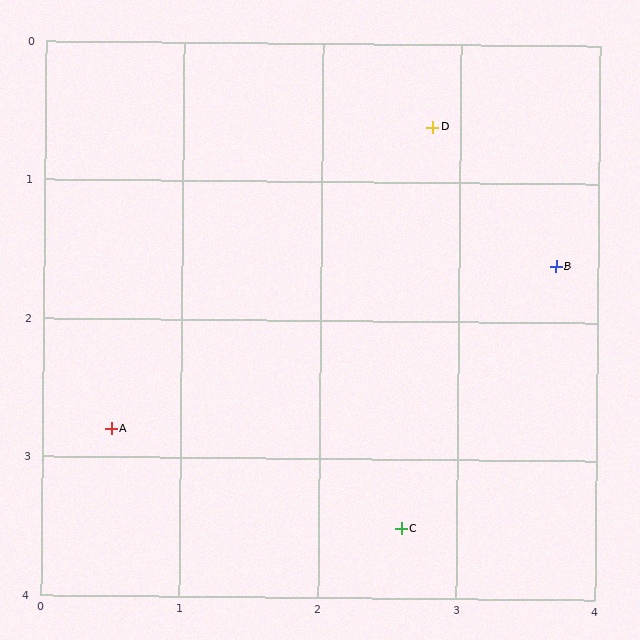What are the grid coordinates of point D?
Point D is at approximately (2.8, 0.6).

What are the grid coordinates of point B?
Point B is at approximately (3.7, 1.6).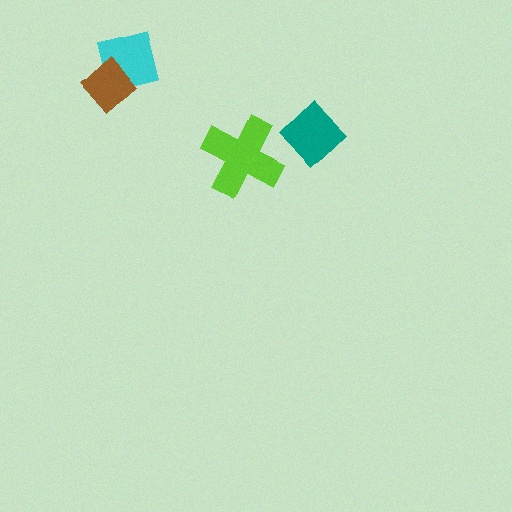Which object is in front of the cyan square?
The brown diamond is in front of the cyan square.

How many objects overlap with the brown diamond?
1 object overlaps with the brown diamond.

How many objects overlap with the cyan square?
1 object overlaps with the cyan square.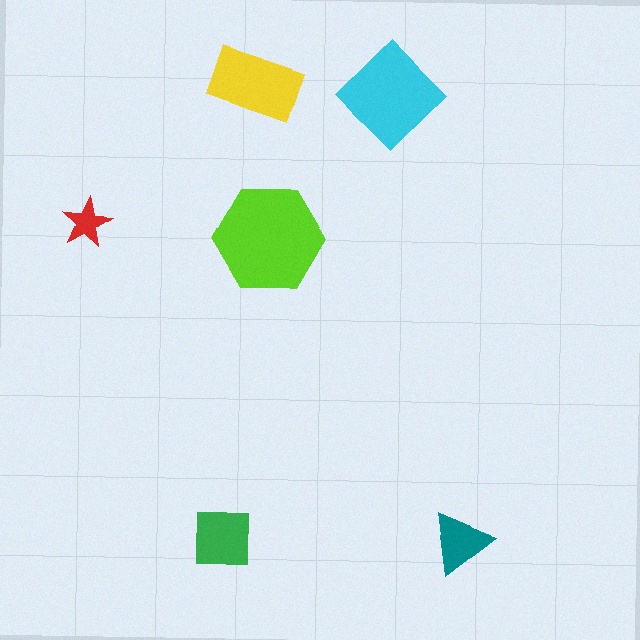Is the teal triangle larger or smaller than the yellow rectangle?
Smaller.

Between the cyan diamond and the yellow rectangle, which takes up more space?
The cyan diamond.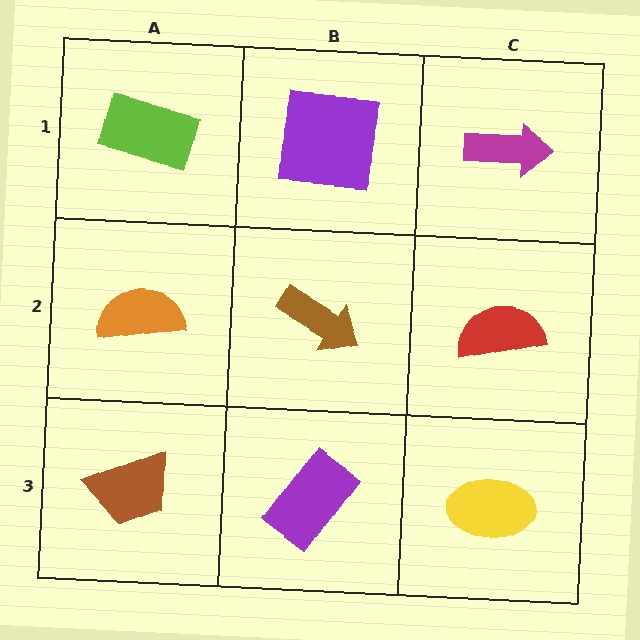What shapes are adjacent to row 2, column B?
A purple square (row 1, column B), a purple rectangle (row 3, column B), an orange semicircle (row 2, column A), a red semicircle (row 2, column C).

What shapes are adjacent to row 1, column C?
A red semicircle (row 2, column C), a purple square (row 1, column B).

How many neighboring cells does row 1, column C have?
2.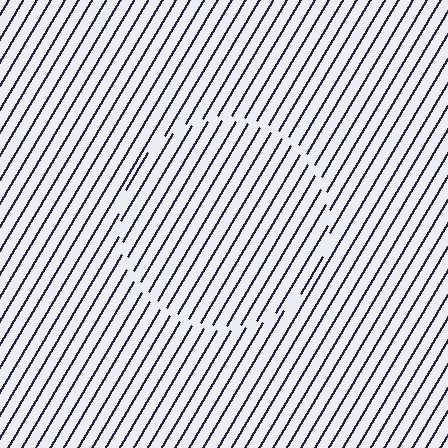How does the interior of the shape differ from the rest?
The interior of the shape contains the same grating, shifted by half a period — the contour is defined by the phase discontinuity where line-ends from the inner and outer gratings abut.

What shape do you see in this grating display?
An illusory circle. The interior of the shape contains the same grating, shifted by half a period — the contour is defined by the phase discontinuity where line-ends from the inner and outer gratings abut.